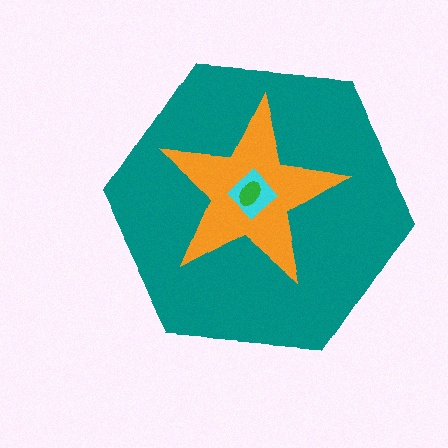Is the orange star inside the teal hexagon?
Yes.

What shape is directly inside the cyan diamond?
The green ellipse.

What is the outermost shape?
The teal hexagon.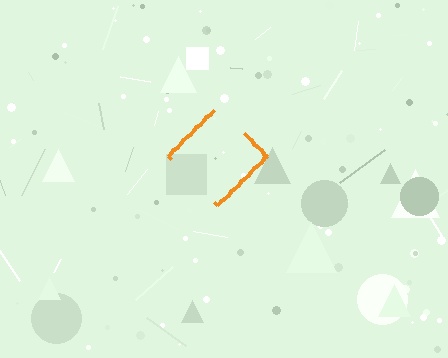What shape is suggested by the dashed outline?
The dashed outline suggests a diamond.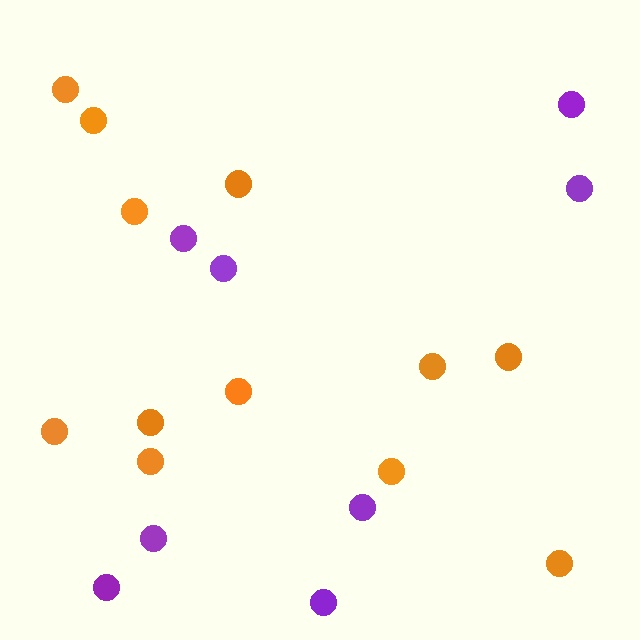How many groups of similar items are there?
There are 2 groups: one group of purple circles (8) and one group of orange circles (12).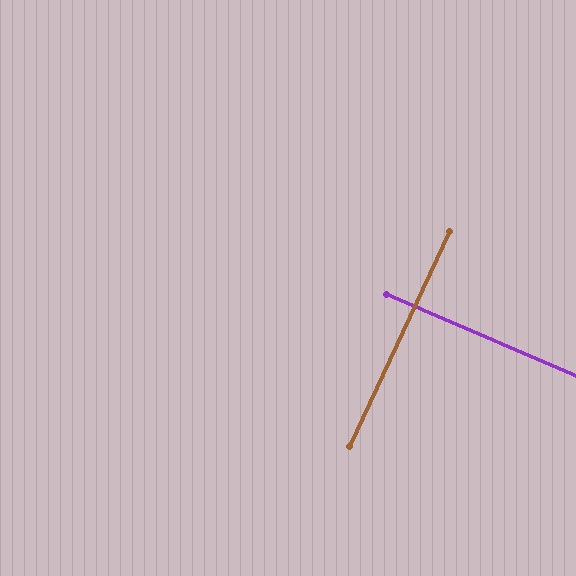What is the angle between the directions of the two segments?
Approximately 88 degrees.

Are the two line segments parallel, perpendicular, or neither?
Perpendicular — they meet at approximately 88°.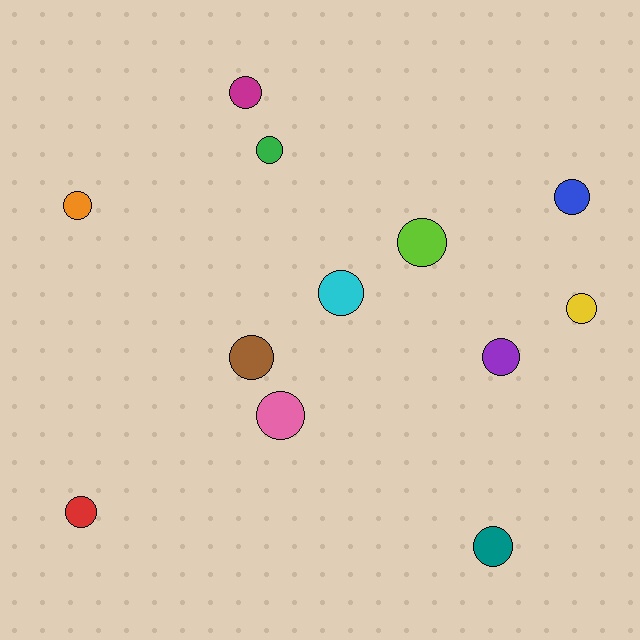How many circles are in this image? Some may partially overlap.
There are 12 circles.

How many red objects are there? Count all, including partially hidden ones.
There is 1 red object.